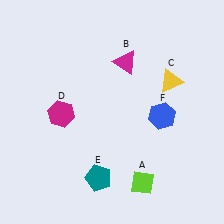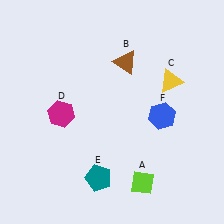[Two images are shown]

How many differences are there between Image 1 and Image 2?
There is 1 difference between the two images.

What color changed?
The triangle (B) changed from magenta in Image 1 to brown in Image 2.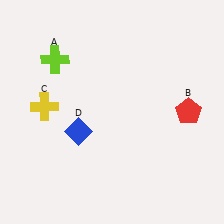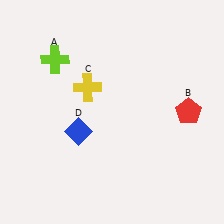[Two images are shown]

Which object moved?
The yellow cross (C) moved right.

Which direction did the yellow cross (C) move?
The yellow cross (C) moved right.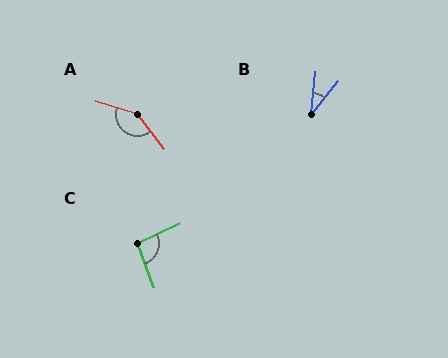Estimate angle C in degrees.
Approximately 94 degrees.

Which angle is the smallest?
B, at approximately 33 degrees.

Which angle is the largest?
A, at approximately 145 degrees.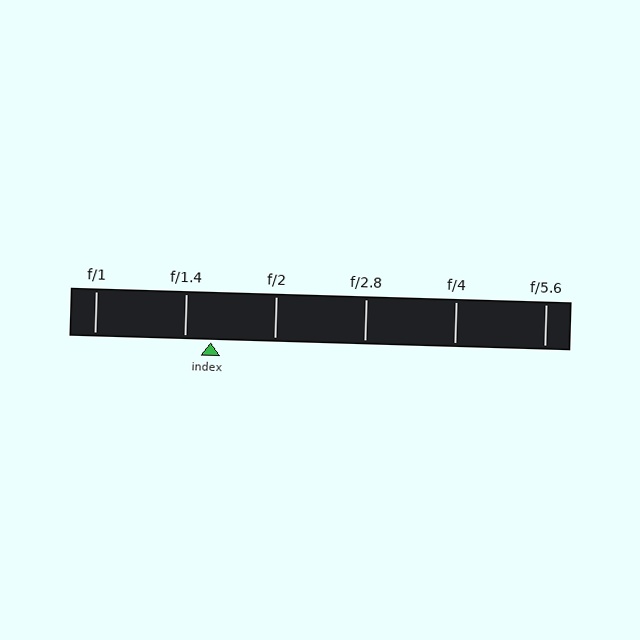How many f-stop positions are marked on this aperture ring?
There are 6 f-stop positions marked.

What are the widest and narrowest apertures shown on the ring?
The widest aperture shown is f/1 and the narrowest is f/5.6.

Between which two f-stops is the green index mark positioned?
The index mark is between f/1.4 and f/2.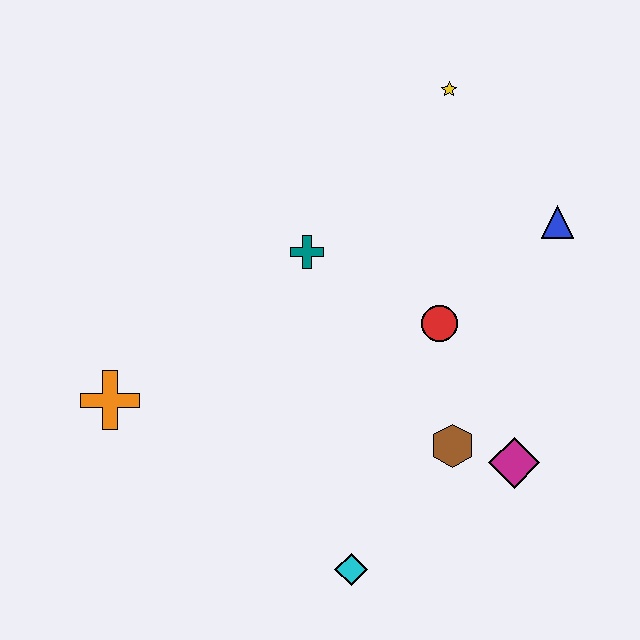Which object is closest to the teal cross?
The red circle is closest to the teal cross.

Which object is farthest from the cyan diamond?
The yellow star is farthest from the cyan diamond.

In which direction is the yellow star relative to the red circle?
The yellow star is above the red circle.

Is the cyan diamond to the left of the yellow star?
Yes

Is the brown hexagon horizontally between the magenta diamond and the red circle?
Yes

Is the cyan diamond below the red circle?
Yes